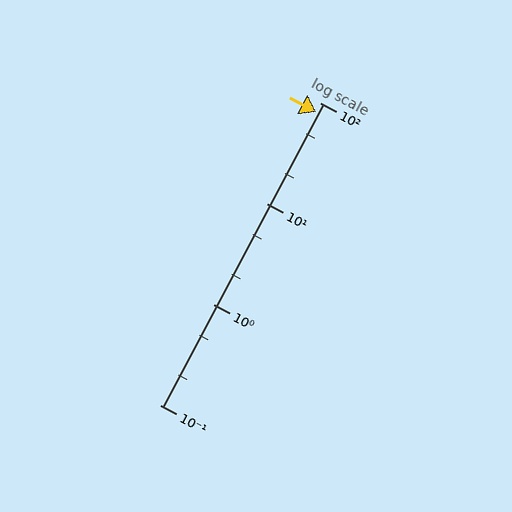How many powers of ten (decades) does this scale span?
The scale spans 3 decades, from 0.1 to 100.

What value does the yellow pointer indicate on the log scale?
The pointer indicates approximately 81.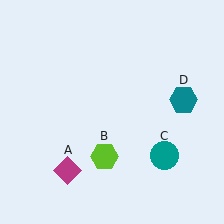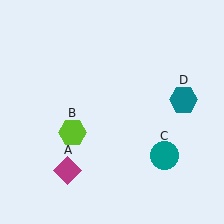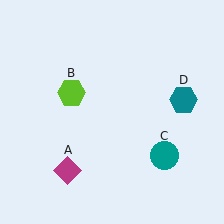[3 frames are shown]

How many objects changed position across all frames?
1 object changed position: lime hexagon (object B).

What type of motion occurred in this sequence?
The lime hexagon (object B) rotated clockwise around the center of the scene.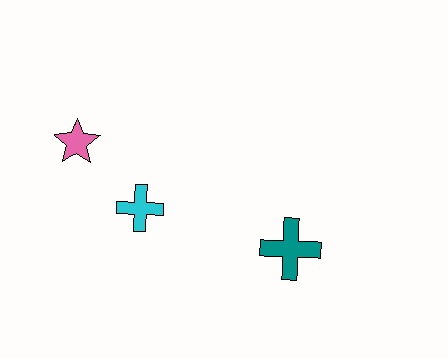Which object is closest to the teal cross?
The cyan cross is closest to the teal cross.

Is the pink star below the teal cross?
No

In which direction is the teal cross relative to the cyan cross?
The teal cross is to the right of the cyan cross.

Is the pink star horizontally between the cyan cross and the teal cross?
No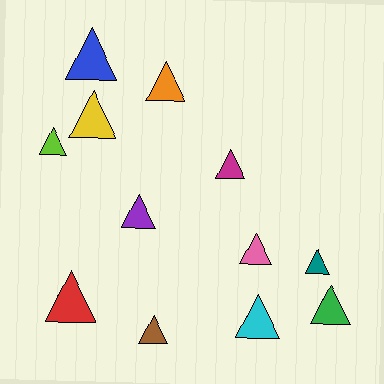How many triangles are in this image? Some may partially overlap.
There are 12 triangles.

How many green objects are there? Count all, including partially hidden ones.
There is 1 green object.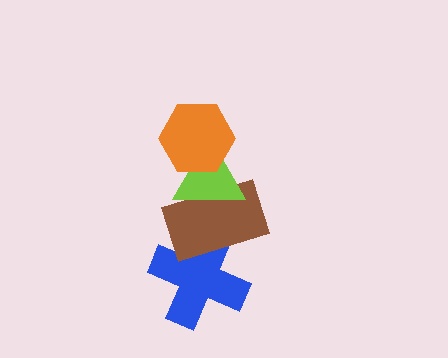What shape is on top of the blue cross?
The brown rectangle is on top of the blue cross.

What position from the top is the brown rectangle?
The brown rectangle is 3rd from the top.